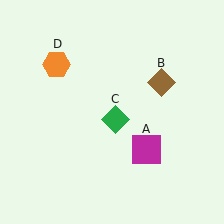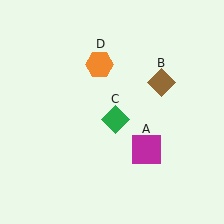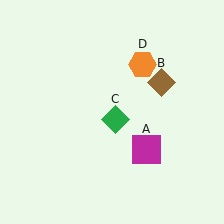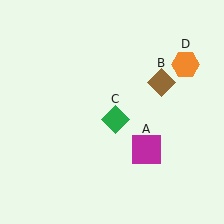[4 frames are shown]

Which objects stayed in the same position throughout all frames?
Magenta square (object A) and brown diamond (object B) and green diamond (object C) remained stationary.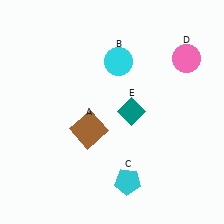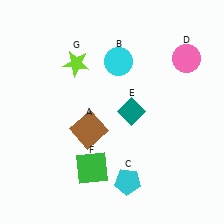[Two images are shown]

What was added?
A green square (F), a lime star (G) were added in Image 2.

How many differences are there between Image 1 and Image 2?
There are 2 differences between the two images.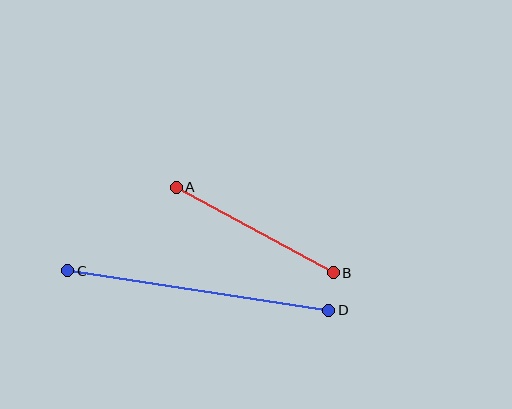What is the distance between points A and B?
The distance is approximately 179 pixels.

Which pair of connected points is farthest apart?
Points C and D are farthest apart.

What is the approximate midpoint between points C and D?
The midpoint is at approximately (198, 291) pixels.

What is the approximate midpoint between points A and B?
The midpoint is at approximately (255, 230) pixels.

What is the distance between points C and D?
The distance is approximately 264 pixels.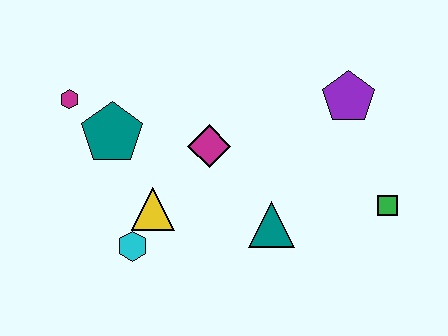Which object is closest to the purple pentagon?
The green square is closest to the purple pentagon.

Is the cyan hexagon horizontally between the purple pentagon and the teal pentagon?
Yes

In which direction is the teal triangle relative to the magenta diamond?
The teal triangle is below the magenta diamond.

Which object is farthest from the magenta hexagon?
The green square is farthest from the magenta hexagon.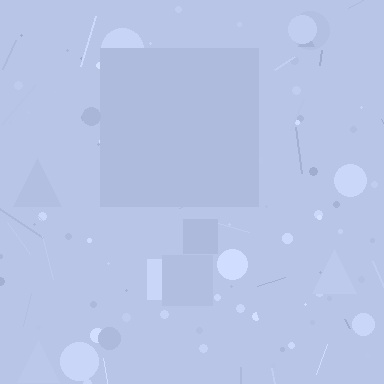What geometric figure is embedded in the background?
A square is embedded in the background.